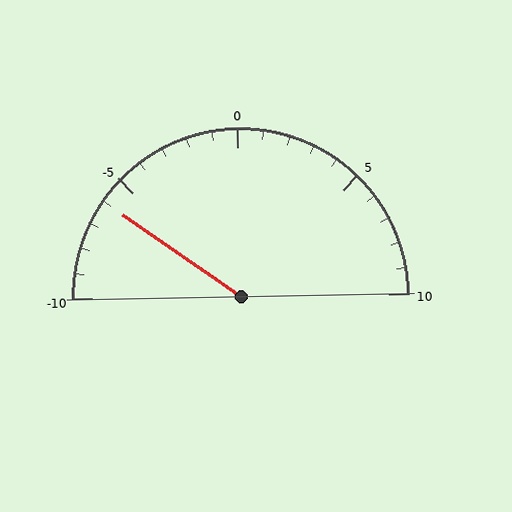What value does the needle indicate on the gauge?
The needle indicates approximately -6.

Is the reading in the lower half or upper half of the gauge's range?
The reading is in the lower half of the range (-10 to 10).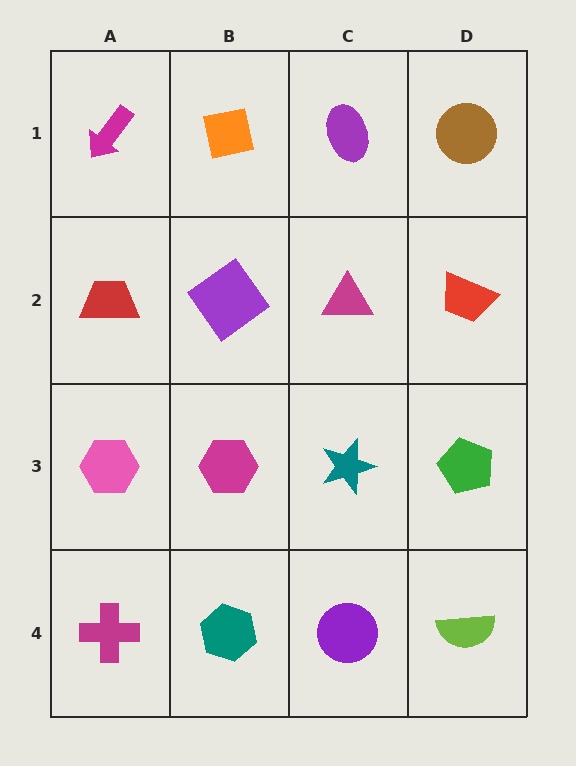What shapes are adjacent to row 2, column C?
A purple ellipse (row 1, column C), a teal star (row 3, column C), a purple diamond (row 2, column B), a red trapezoid (row 2, column D).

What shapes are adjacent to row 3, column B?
A purple diamond (row 2, column B), a teal hexagon (row 4, column B), a pink hexagon (row 3, column A), a teal star (row 3, column C).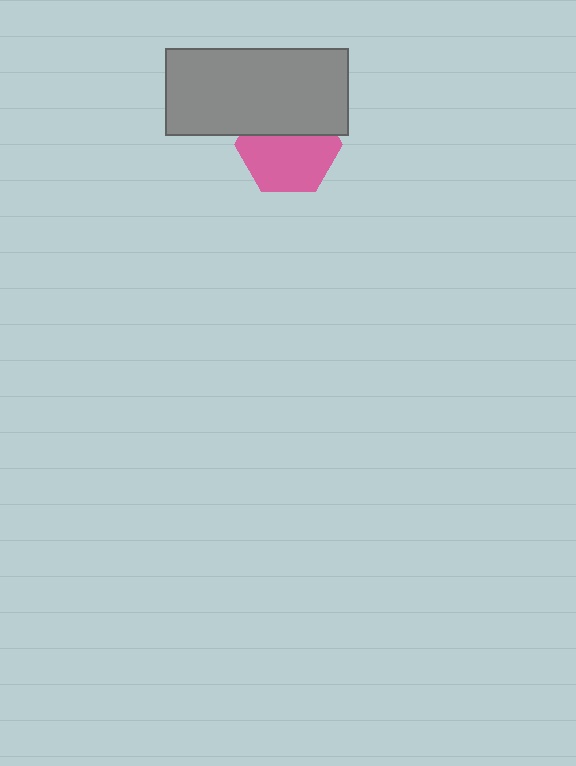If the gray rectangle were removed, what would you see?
You would see the complete pink hexagon.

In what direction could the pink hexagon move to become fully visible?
The pink hexagon could move down. That would shift it out from behind the gray rectangle entirely.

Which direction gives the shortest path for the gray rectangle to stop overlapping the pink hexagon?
Moving up gives the shortest separation.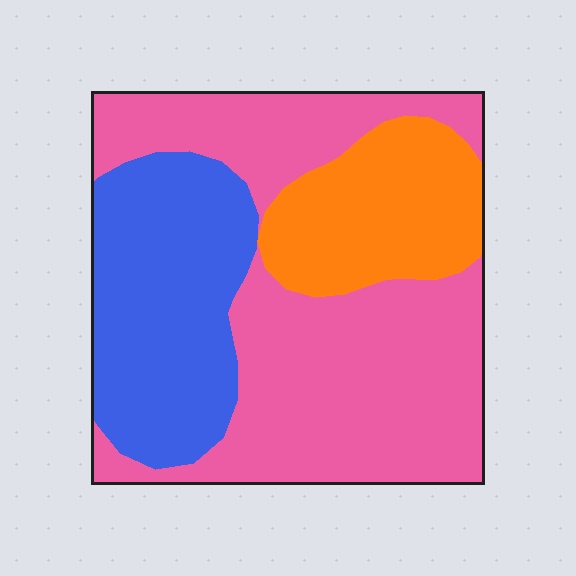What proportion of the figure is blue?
Blue covers roughly 30% of the figure.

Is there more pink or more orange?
Pink.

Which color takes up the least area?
Orange, at roughly 20%.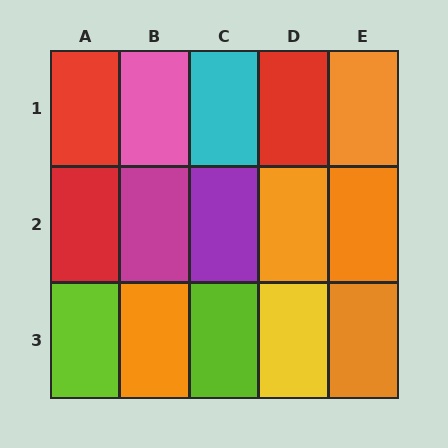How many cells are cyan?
1 cell is cyan.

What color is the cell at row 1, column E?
Orange.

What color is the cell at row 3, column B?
Orange.